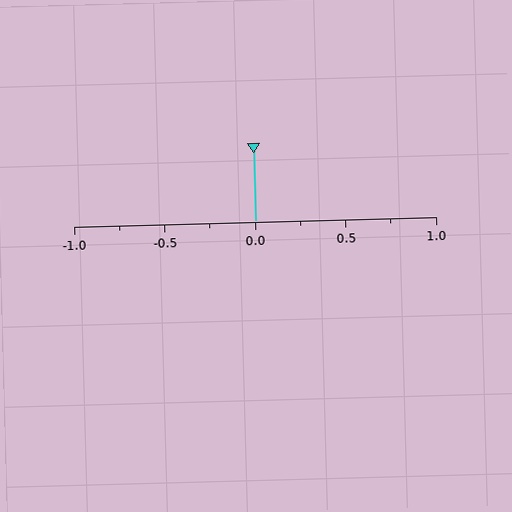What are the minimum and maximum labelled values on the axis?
The axis runs from -1.0 to 1.0.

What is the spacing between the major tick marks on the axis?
The major ticks are spaced 0.5 apart.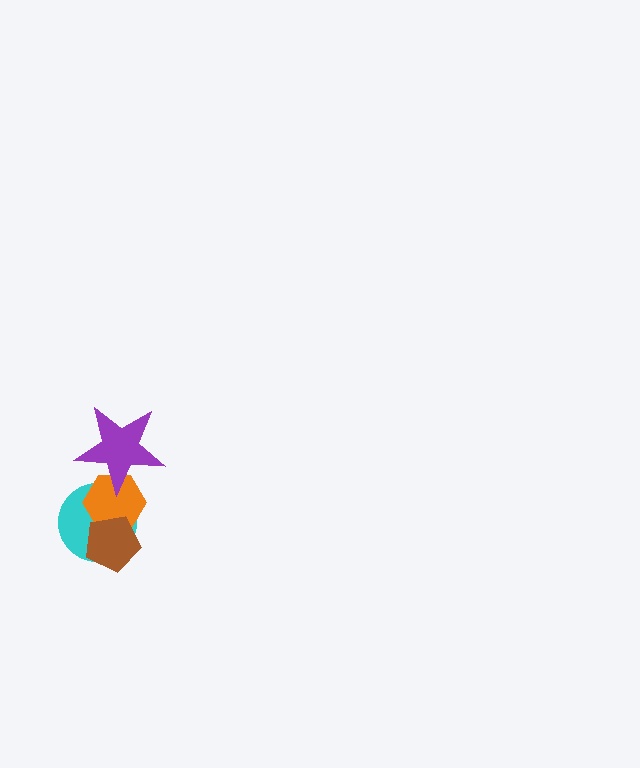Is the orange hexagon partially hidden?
Yes, it is partially covered by another shape.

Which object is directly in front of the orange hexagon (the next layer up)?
The brown pentagon is directly in front of the orange hexagon.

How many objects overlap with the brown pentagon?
2 objects overlap with the brown pentagon.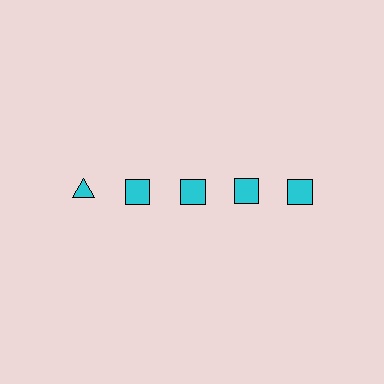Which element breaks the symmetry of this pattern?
The cyan triangle in the top row, leftmost column breaks the symmetry. All other shapes are cyan squares.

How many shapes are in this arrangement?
There are 5 shapes arranged in a grid pattern.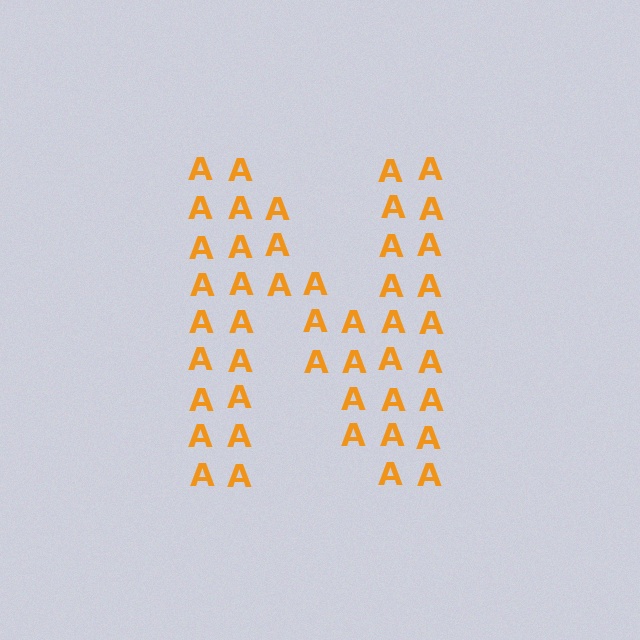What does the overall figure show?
The overall figure shows the letter N.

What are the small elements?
The small elements are letter A's.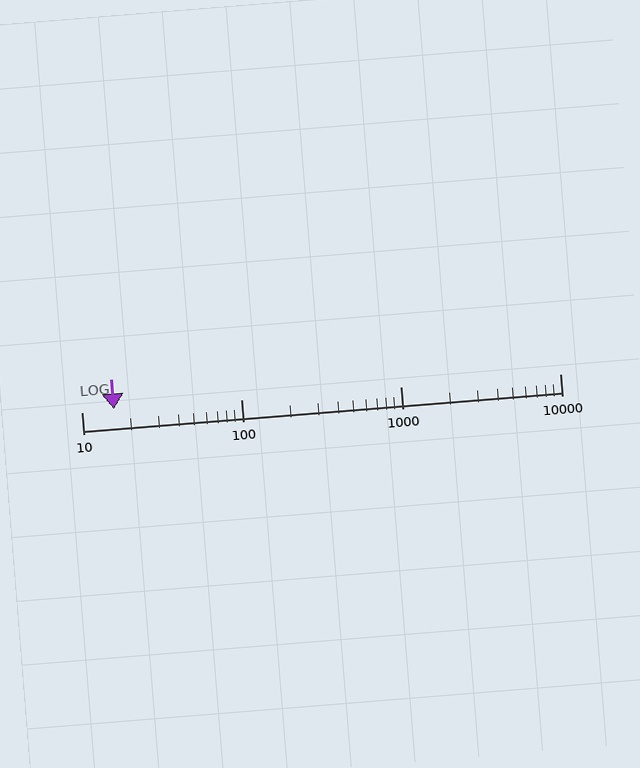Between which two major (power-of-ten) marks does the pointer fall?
The pointer is between 10 and 100.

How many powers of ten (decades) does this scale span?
The scale spans 3 decades, from 10 to 10000.